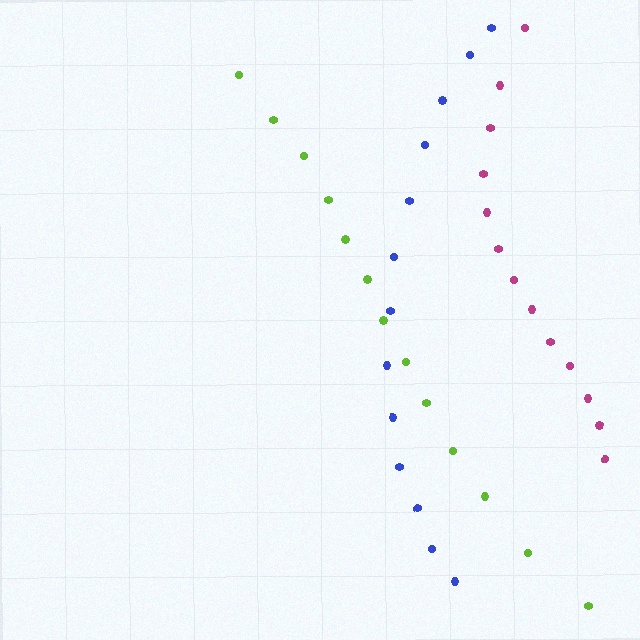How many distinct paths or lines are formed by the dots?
There are 3 distinct paths.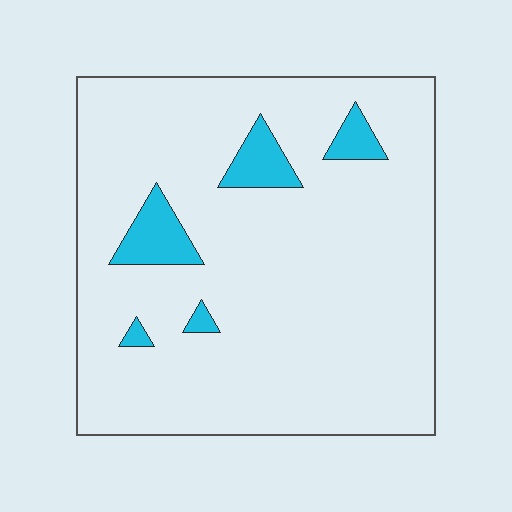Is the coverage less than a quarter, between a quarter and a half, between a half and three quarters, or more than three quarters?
Less than a quarter.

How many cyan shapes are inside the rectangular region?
5.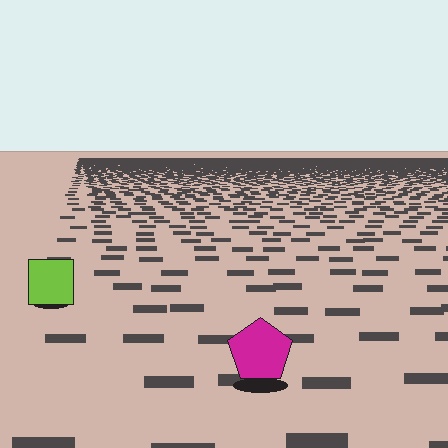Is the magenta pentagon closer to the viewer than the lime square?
Yes. The magenta pentagon is closer — you can tell from the texture gradient: the ground texture is coarser near it.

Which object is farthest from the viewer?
The lime square is farthest from the viewer. It appears smaller and the ground texture around it is denser.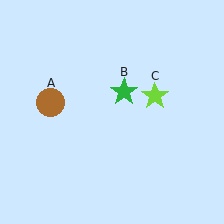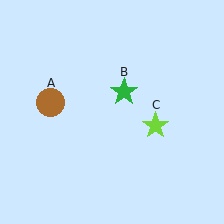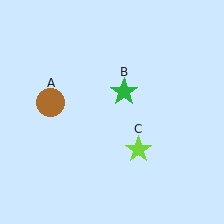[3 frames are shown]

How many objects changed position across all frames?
1 object changed position: lime star (object C).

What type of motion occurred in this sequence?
The lime star (object C) rotated clockwise around the center of the scene.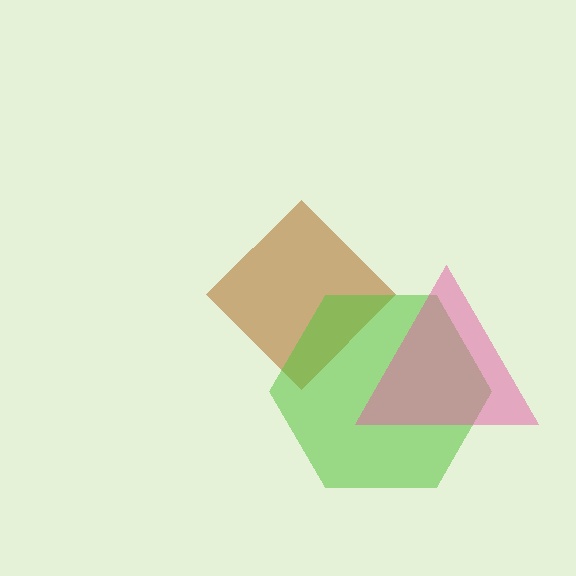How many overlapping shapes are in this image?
There are 3 overlapping shapes in the image.